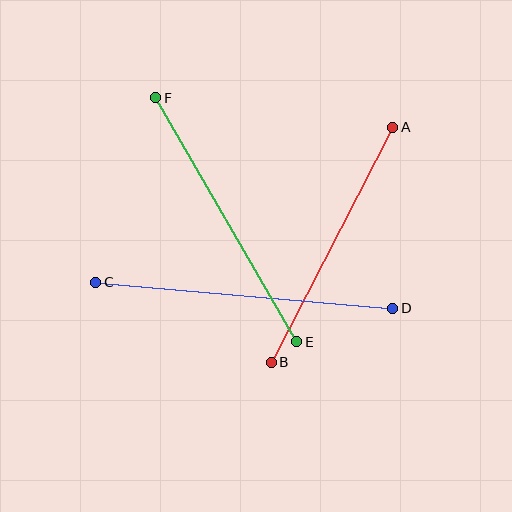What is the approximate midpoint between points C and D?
The midpoint is at approximately (244, 295) pixels.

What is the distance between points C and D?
The distance is approximately 298 pixels.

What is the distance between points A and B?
The distance is approximately 264 pixels.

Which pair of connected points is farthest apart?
Points C and D are farthest apart.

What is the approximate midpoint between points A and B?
The midpoint is at approximately (332, 245) pixels.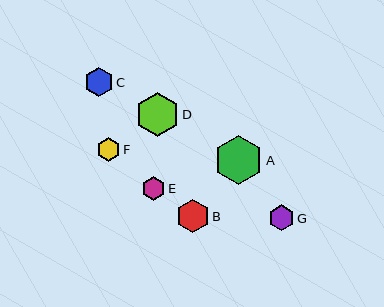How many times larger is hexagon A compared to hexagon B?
Hexagon A is approximately 1.5 times the size of hexagon B.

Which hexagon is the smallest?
Hexagon F is the smallest with a size of approximately 23 pixels.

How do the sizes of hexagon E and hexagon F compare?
Hexagon E and hexagon F are approximately the same size.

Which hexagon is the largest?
Hexagon A is the largest with a size of approximately 49 pixels.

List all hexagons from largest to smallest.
From largest to smallest: A, D, B, C, G, E, F.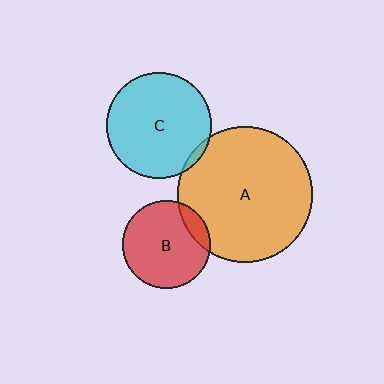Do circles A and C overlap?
Yes.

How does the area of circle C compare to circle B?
Approximately 1.4 times.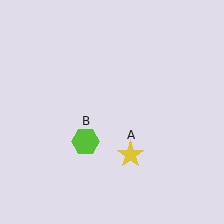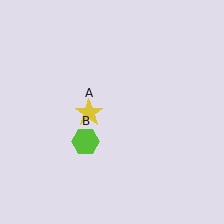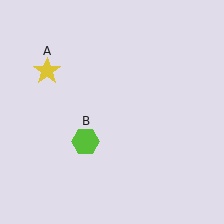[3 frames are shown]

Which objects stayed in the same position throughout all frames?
Lime hexagon (object B) remained stationary.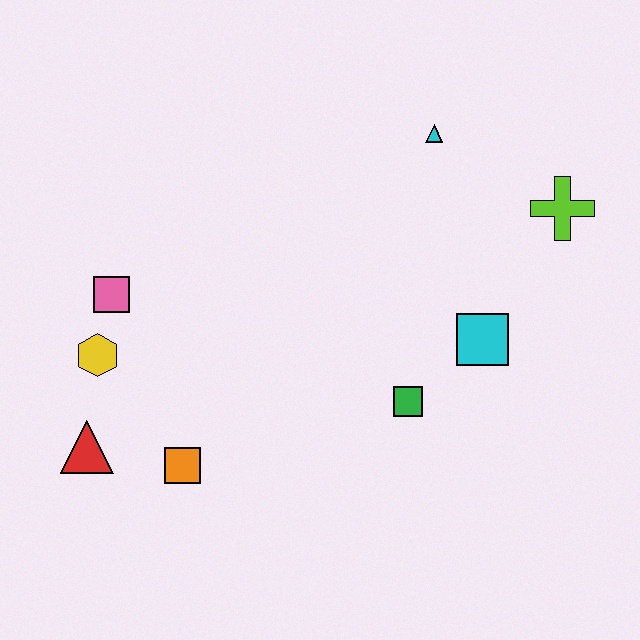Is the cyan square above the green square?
Yes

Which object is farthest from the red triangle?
The lime cross is farthest from the red triangle.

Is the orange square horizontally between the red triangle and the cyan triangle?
Yes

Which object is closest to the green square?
The cyan square is closest to the green square.